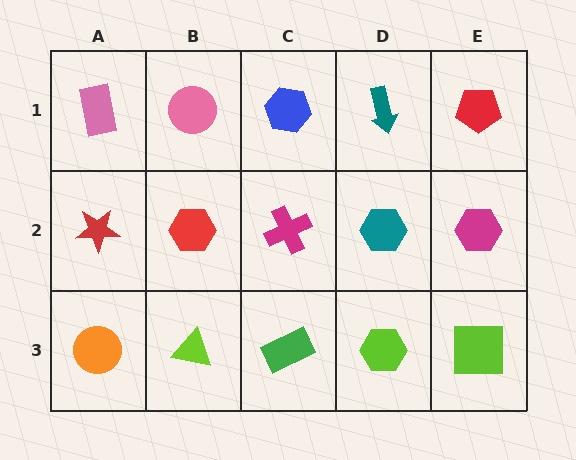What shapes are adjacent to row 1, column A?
A red star (row 2, column A), a pink circle (row 1, column B).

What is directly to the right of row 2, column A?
A red hexagon.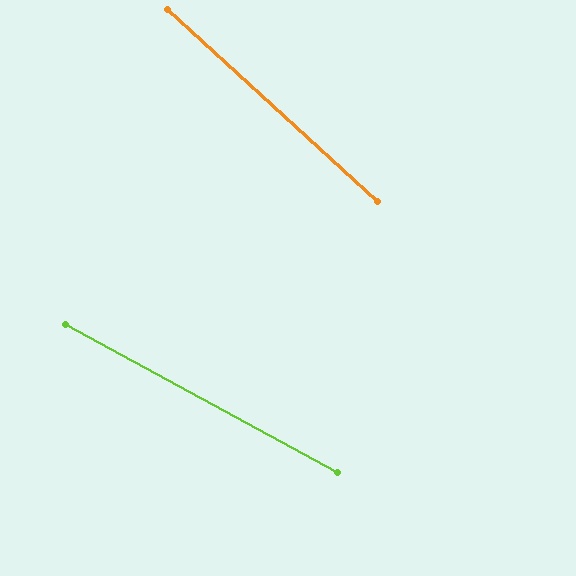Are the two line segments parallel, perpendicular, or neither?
Neither parallel nor perpendicular — they differ by about 14°.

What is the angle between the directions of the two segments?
Approximately 14 degrees.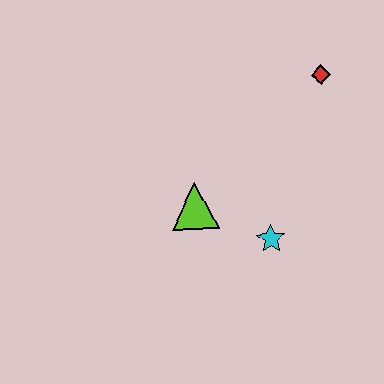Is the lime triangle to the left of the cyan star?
Yes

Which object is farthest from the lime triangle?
The red diamond is farthest from the lime triangle.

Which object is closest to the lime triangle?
The cyan star is closest to the lime triangle.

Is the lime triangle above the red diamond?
No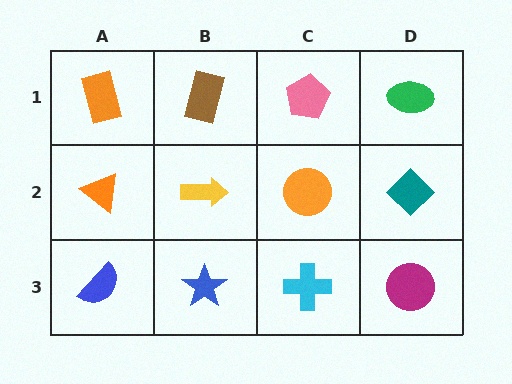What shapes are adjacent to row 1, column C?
An orange circle (row 2, column C), a brown rectangle (row 1, column B), a green ellipse (row 1, column D).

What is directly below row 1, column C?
An orange circle.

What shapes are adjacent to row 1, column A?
An orange triangle (row 2, column A), a brown rectangle (row 1, column B).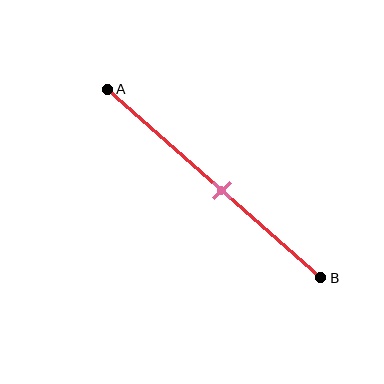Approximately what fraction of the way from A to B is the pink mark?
The pink mark is approximately 55% of the way from A to B.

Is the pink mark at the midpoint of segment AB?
No, the mark is at about 55% from A, not at the 50% midpoint.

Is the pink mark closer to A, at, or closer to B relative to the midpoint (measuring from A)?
The pink mark is closer to point B than the midpoint of segment AB.